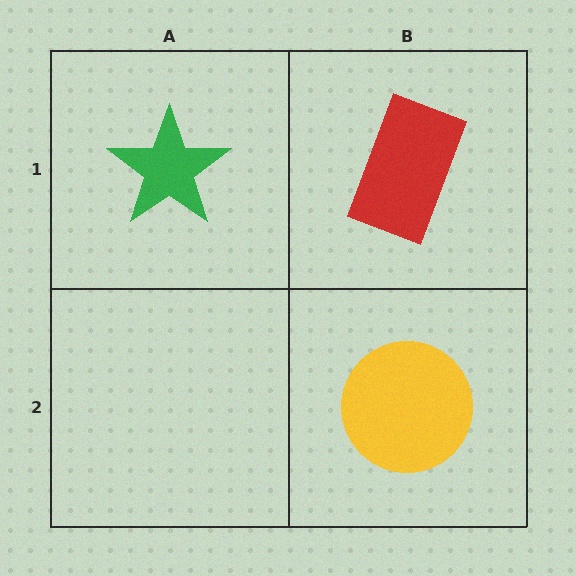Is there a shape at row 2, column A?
No, that cell is empty.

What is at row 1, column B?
A red rectangle.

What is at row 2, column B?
A yellow circle.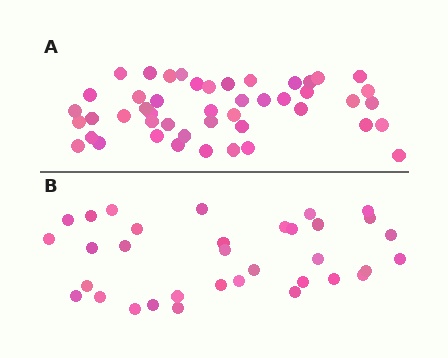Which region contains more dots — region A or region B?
Region A (the top region) has more dots.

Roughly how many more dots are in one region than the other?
Region A has approximately 15 more dots than region B.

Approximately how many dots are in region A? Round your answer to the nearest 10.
About 50 dots. (The exact count is 47, which rounds to 50.)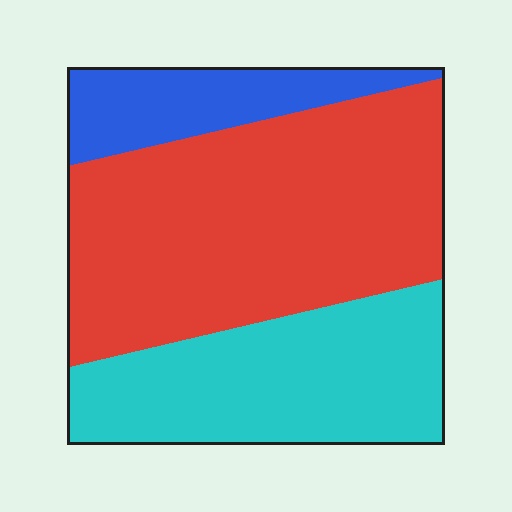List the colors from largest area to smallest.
From largest to smallest: red, cyan, blue.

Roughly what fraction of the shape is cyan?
Cyan covers about 30% of the shape.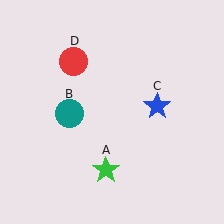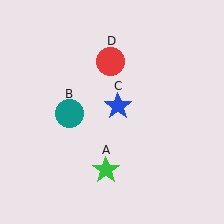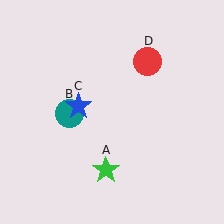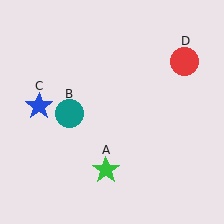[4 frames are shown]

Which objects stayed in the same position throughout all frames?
Green star (object A) and teal circle (object B) remained stationary.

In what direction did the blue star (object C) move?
The blue star (object C) moved left.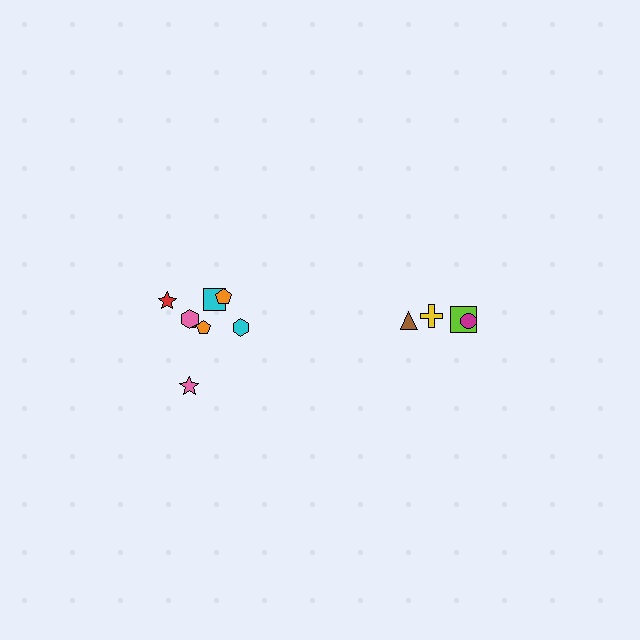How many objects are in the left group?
There are 8 objects.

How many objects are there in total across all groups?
There are 12 objects.